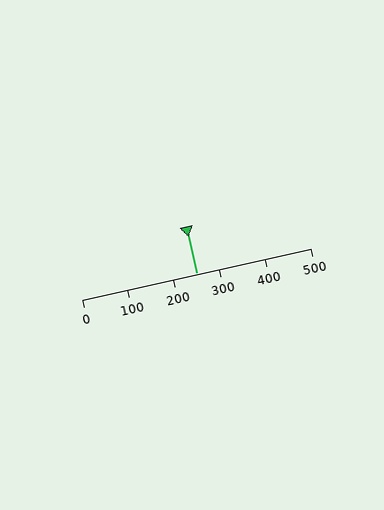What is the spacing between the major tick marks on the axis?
The major ticks are spaced 100 apart.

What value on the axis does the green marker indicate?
The marker indicates approximately 250.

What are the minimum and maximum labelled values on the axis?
The axis runs from 0 to 500.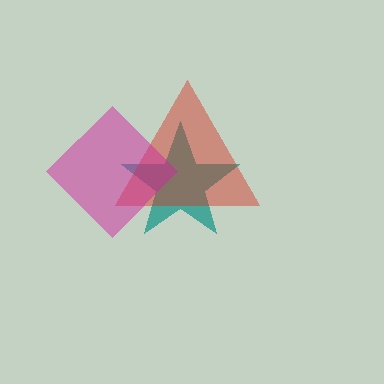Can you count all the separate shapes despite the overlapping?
Yes, there are 3 separate shapes.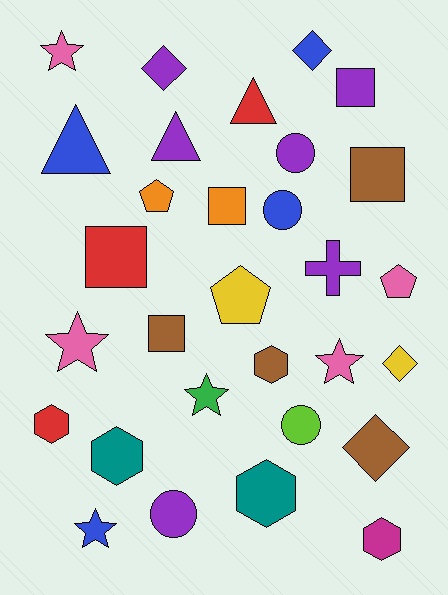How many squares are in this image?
There are 5 squares.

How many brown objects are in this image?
There are 4 brown objects.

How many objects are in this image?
There are 30 objects.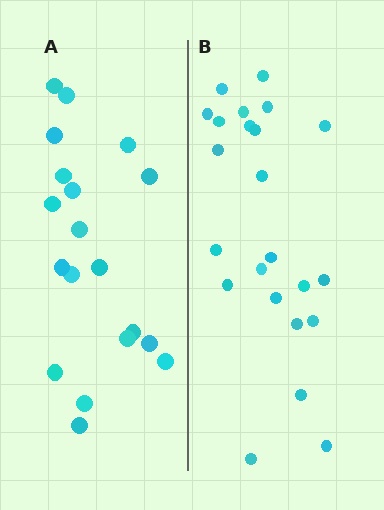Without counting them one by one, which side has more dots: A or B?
Region B (the right region) has more dots.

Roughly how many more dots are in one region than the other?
Region B has about 4 more dots than region A.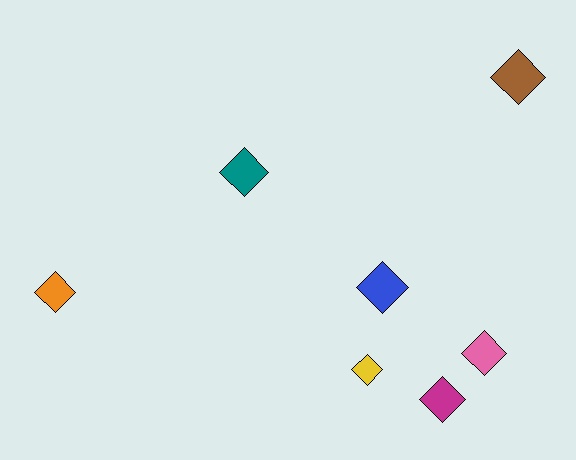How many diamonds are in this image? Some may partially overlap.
There are 7 diamonds.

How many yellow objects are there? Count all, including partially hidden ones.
There is 1 yellow object.